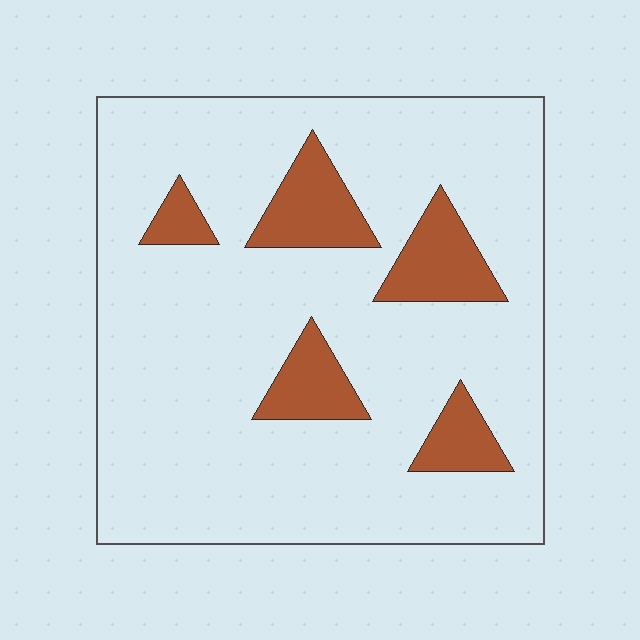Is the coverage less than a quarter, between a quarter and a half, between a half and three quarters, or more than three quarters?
Less than a quarter.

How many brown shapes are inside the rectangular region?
5.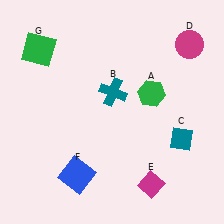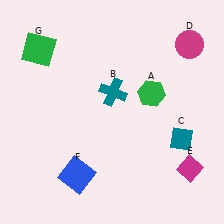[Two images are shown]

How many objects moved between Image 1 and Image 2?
1 object moved between the two images.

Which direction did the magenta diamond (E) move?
The magenta diamond (E) moved right.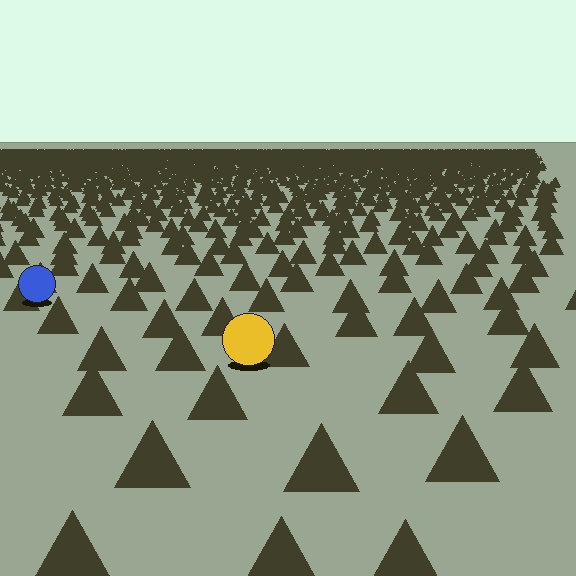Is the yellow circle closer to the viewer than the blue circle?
Yes. The yellow circle is closer — you can tell from the texture gradient: the ground texture is coarser near it.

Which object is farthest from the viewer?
The blue circle is farthest from the viewer. It appears smaller and the ground texture around it is denser.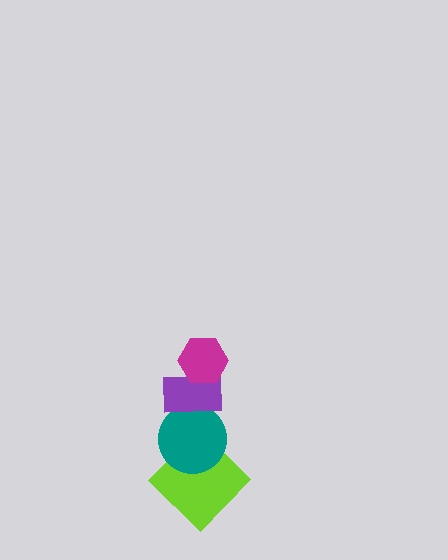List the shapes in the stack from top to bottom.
From top to bottom: the magenta hexagon, the purple rectangle, the teal circle, the lime diamond.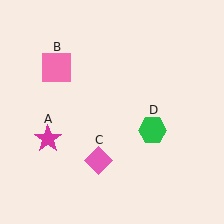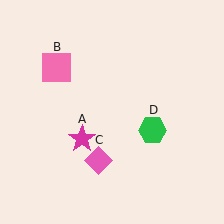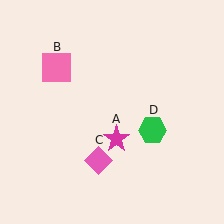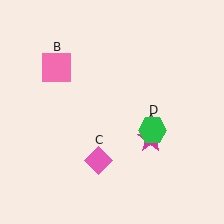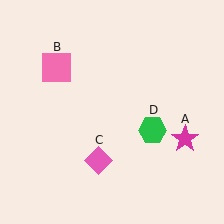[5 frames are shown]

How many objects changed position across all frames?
1 object changed position: magenta star (object A).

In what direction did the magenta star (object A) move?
The magenta star (object A) moved right.